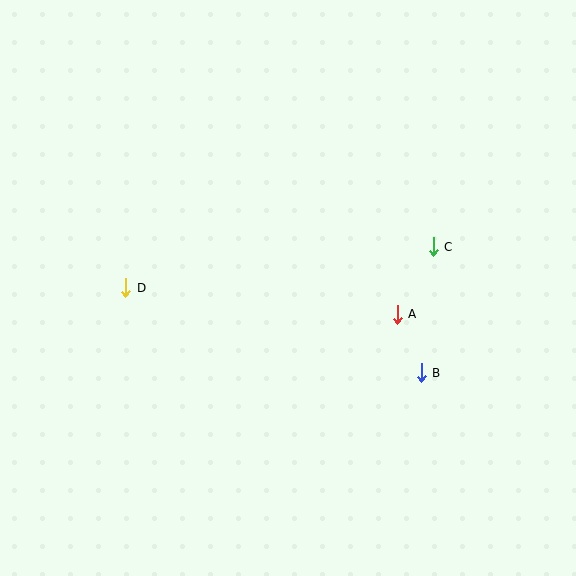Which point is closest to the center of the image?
Point A at (397, 314) is closest to the center.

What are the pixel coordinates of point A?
Point A is at (397, 314).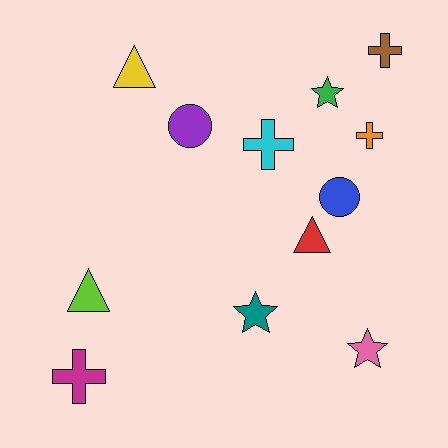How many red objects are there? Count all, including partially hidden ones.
There is 1 red object.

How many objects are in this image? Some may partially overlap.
There are 12 objects.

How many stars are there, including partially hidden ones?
There are 3 stars.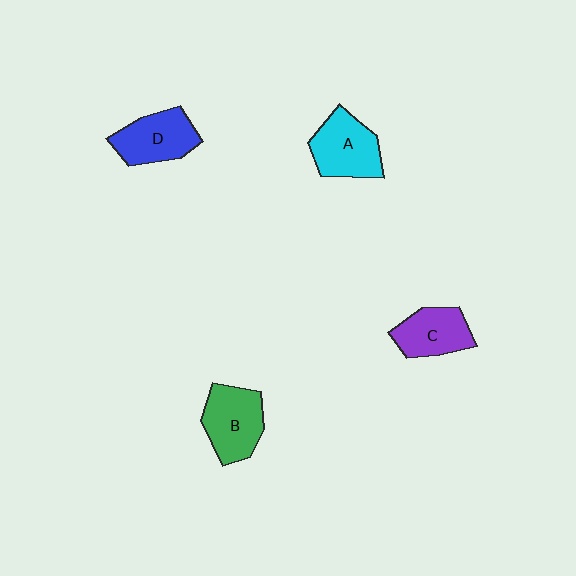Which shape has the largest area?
Shape B (green).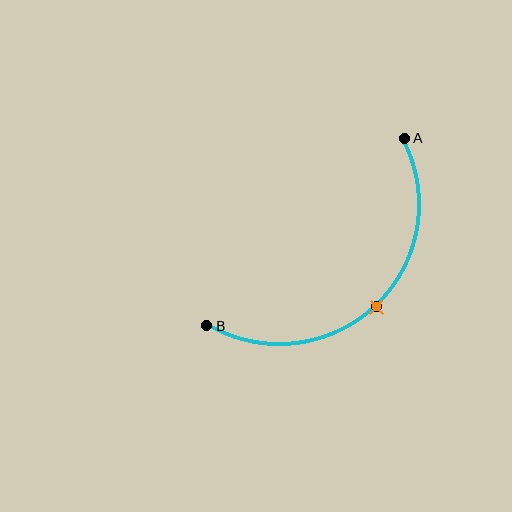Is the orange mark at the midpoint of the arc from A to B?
Yes. The orange mark lies on the arc at equal arc-length from both A and B — it is the arc midpoint.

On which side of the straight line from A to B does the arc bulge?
The arc bulges below and to the right of the straight line connecting A and B.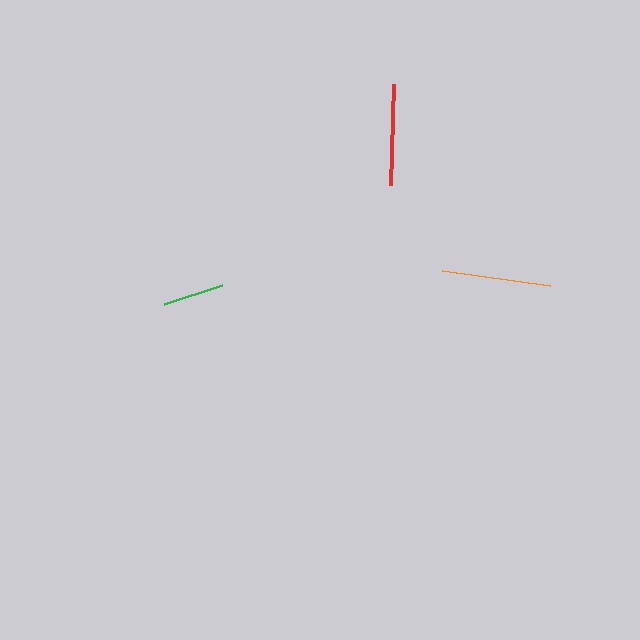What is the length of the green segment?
The green segment is approximately 61 pixels long.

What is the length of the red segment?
The red segment is approximately 101 pixels long.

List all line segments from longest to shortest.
From longest to shortest: orange, red, green.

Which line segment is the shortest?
The green line is the shortest at approximately 61 pixels.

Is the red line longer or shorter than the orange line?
The orange line is longer than the red line.